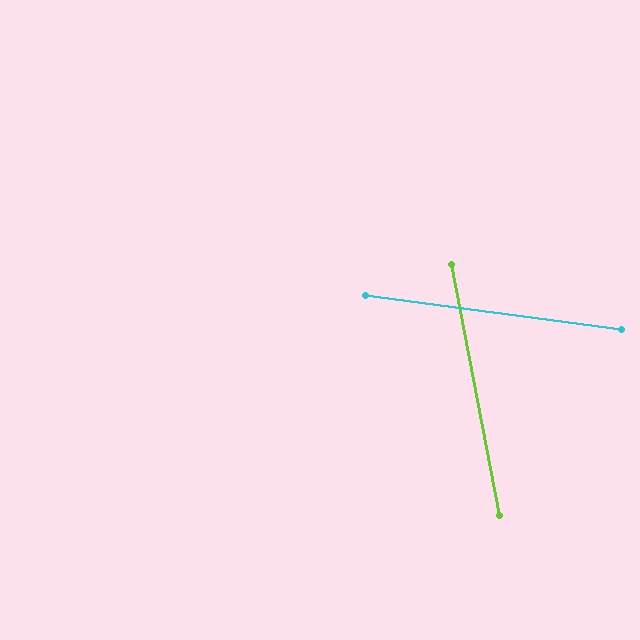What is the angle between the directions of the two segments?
Approximately 72 degrees.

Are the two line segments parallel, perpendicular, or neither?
Neither parallel nor perpendicular — they differ by about 72°.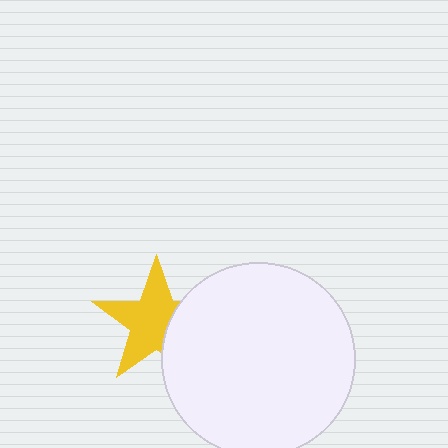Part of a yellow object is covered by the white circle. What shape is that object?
It is a star.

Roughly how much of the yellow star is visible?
Most of it is visible (roughly 68%).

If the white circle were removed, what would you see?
You would see the complete yellow star.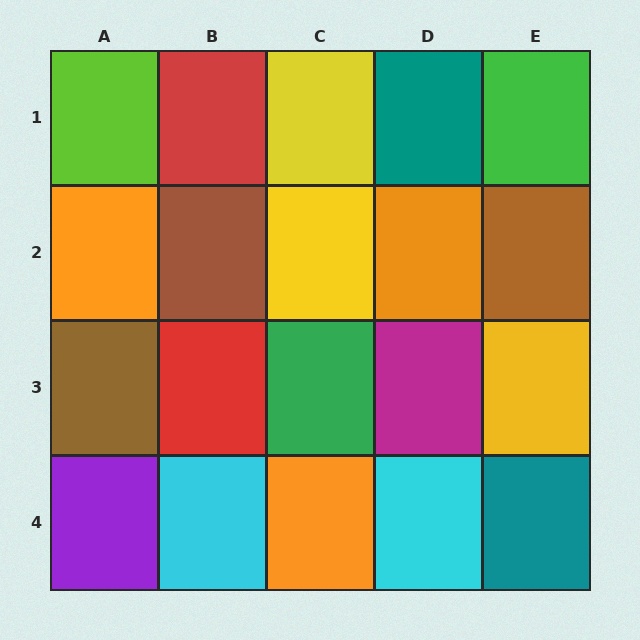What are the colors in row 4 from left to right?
Purple, cyan, orange, cyan, teal.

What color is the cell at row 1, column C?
Yellow.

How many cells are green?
2 cells are green.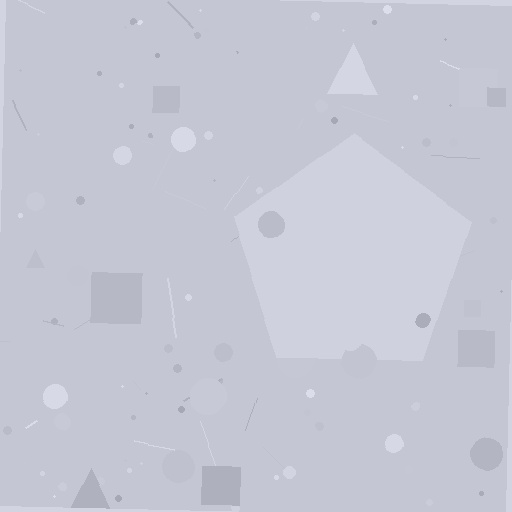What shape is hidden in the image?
A pentagon is hidden in the image.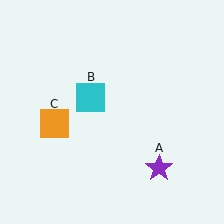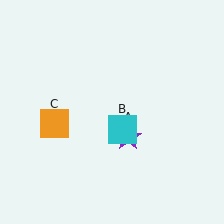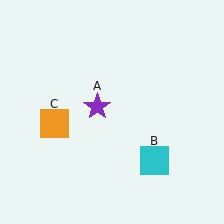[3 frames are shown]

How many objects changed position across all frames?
2 objects changed position: purple star (object A), cyan square (object B).